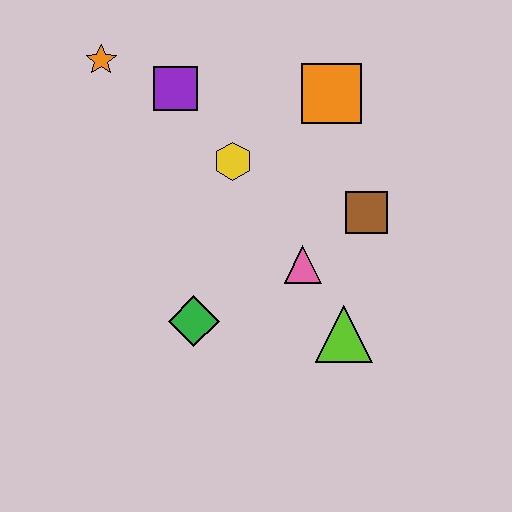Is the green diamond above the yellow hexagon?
No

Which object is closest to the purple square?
The orange star is closest to the purple square.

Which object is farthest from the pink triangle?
The orange star is farthest from the pink triangle.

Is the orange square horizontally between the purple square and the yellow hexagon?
No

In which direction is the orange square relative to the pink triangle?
The orange square is above the pink triangle.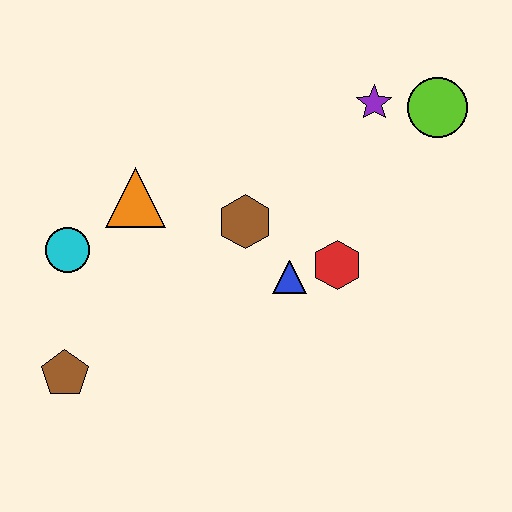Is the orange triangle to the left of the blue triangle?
Yes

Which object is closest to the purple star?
The lime circle is closest to the purple star.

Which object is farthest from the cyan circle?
The lime circle is farthest from the cyan circle.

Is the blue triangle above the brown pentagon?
Yes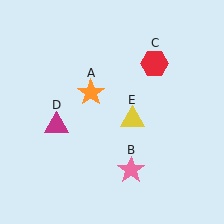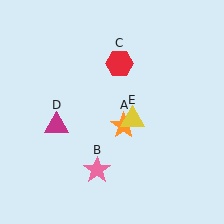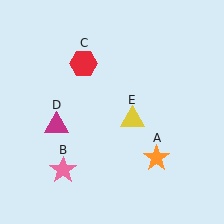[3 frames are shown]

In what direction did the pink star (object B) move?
The pink star (object B) moved left.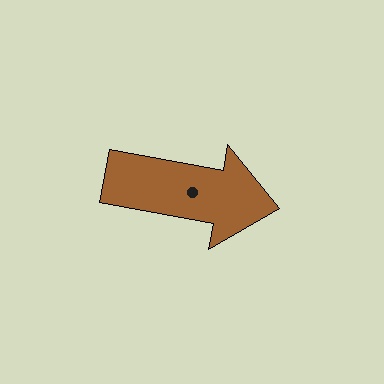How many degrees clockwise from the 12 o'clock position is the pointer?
Approximately 100 degrees.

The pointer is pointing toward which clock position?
Roughly 3 o'clock.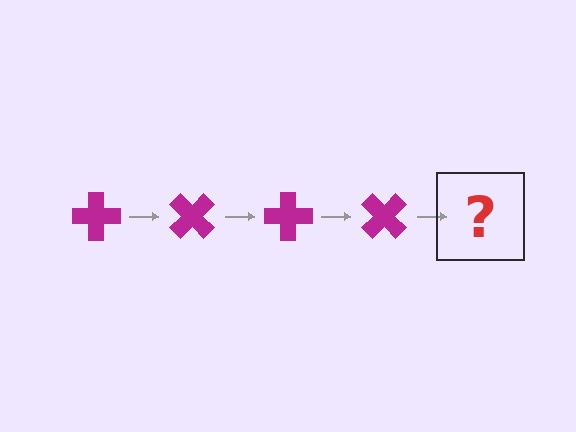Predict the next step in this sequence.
The next step is a magenta cross rotated 180 degrees.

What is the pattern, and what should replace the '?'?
The pattern is that the cross rotates 45 degrees each step. The '?' should be a magenta cross rotated 180 degrees.